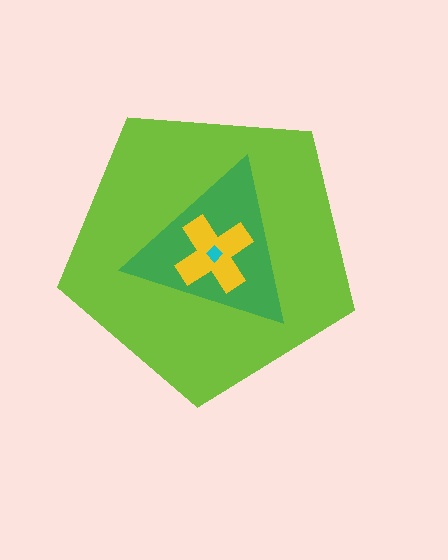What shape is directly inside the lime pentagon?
The green triangle.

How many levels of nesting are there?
4.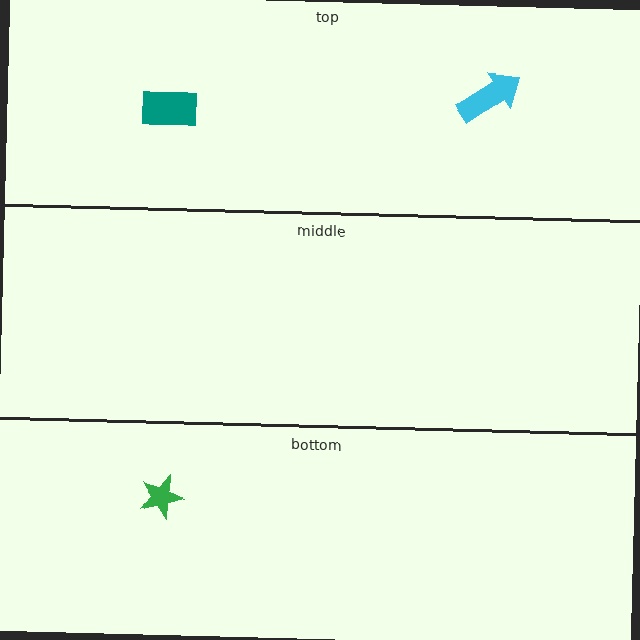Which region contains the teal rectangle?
The top region.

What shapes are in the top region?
The teal rectangle, the cyan arrow.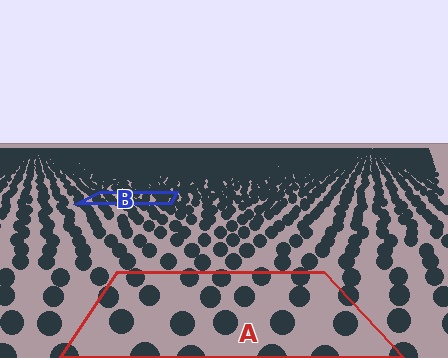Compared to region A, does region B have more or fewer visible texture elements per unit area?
Region B has more texture elements per unit area — they are packed more densely because it is farther away.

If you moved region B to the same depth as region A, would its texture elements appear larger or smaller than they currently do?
They would appear larger. At a closer depth, the same texture elements are projected at a bigger on-screen size.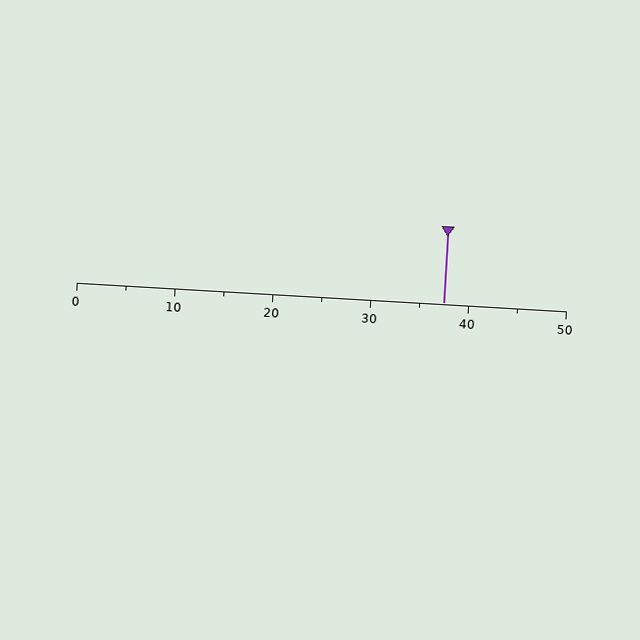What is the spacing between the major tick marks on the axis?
The major ticks are spaced 10 apart.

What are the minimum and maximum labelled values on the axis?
The axis runs from 0 to 50.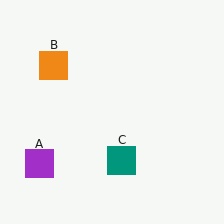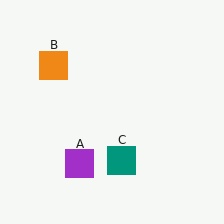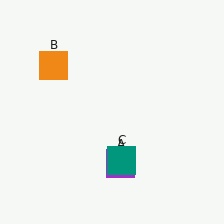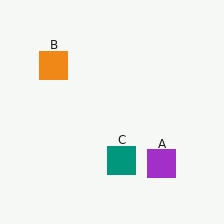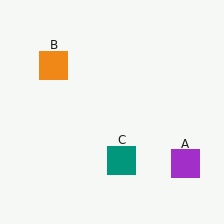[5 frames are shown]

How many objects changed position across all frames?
1 object changed position: purple square (object A).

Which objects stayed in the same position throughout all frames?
Orange square (object B) and teal square (object C) remained stationary.